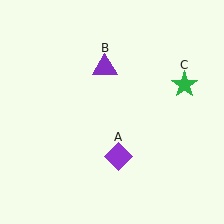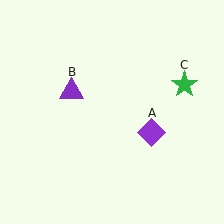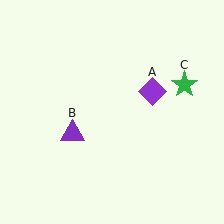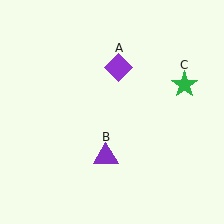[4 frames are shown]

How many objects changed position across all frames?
2 objects changed position: purple diamond (object A), purple triangle (object B).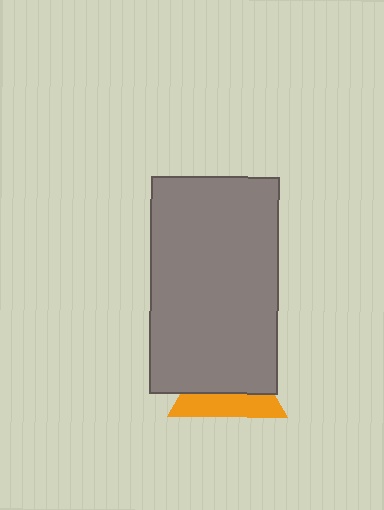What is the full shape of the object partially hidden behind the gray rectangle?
The partially hidden object is an orange triangle.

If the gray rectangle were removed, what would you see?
You would see the complete orange triangle.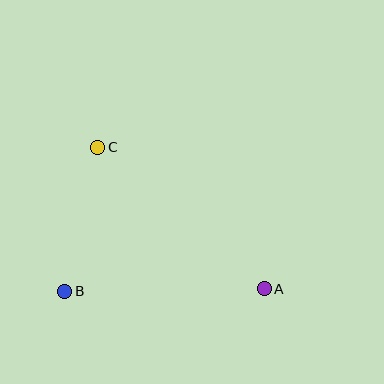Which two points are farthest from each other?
Points A and C are farthest from each other.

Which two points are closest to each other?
Points B and C are closest to each other.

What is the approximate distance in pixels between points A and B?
The distance between A and B is approximately 199 pixels.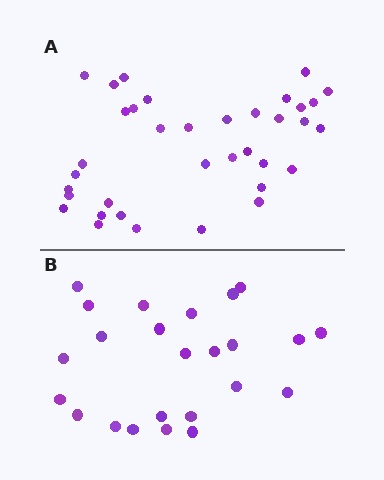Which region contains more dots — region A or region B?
Region A (the top region) has more dots.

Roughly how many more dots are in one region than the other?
Region A has roughly 12 or so more dots than region B.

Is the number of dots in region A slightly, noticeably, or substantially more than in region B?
Region A has substantially more. The ratio is roughly 1.5 to 1.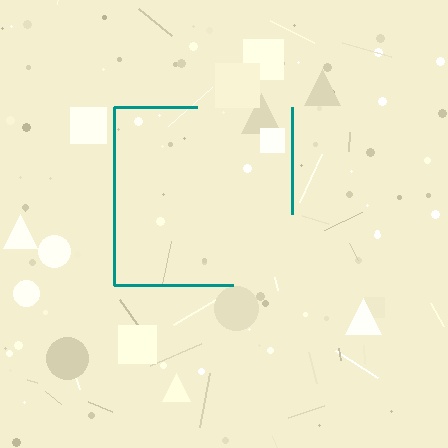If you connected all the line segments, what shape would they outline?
They would outline a square.